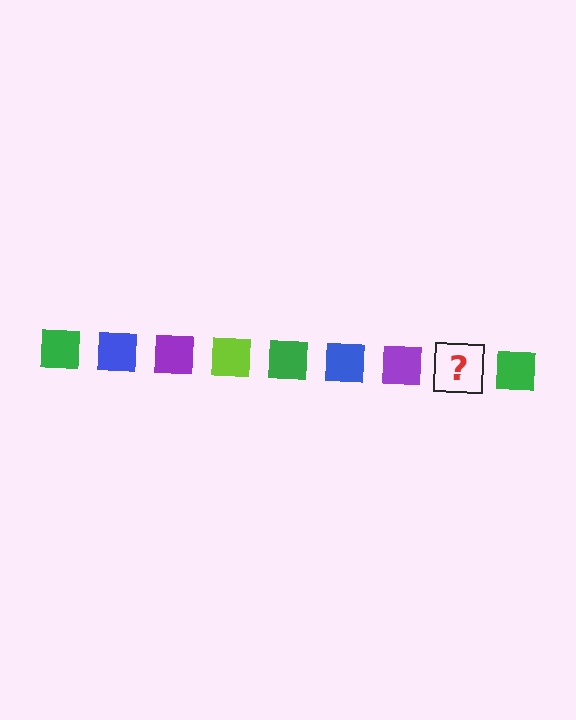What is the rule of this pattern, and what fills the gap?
The rule is that the pattern cycles through green, blue, purple, lime squares. The gap should be filled with a lime square.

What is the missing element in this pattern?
The missing element is a lime square.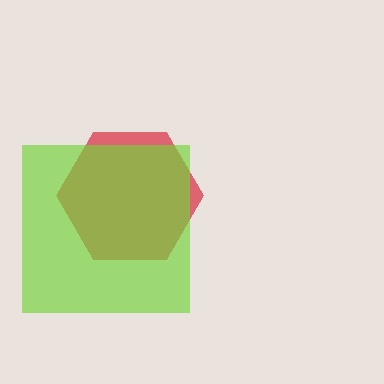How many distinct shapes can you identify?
There are 2 distinct shapes: a red hexagon, a lime square.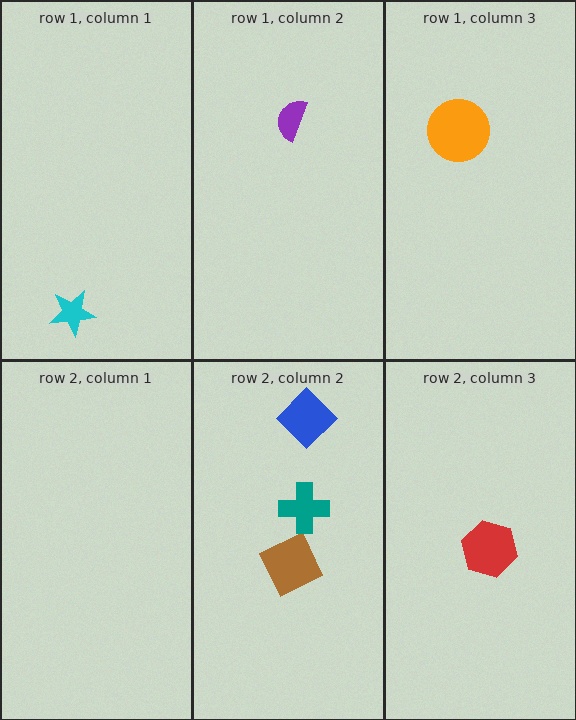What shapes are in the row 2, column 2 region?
The blue diamond, the brown square, the teal cross.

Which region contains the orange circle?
The row 1, column 3 region.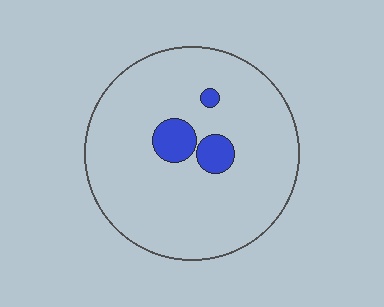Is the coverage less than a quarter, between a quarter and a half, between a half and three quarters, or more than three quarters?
Less than a quarter.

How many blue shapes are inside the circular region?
3.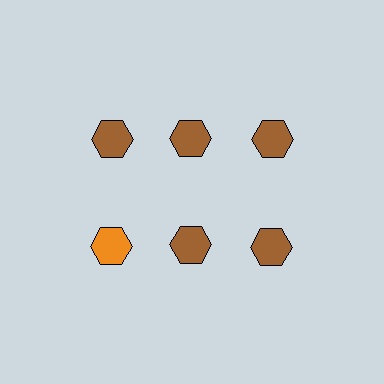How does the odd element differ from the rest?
It has a different color: orange instead of brown.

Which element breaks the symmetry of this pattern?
The orange hexagon in the second row, leftmost column breaks the symmetry. All other shapes are brown hexagons.